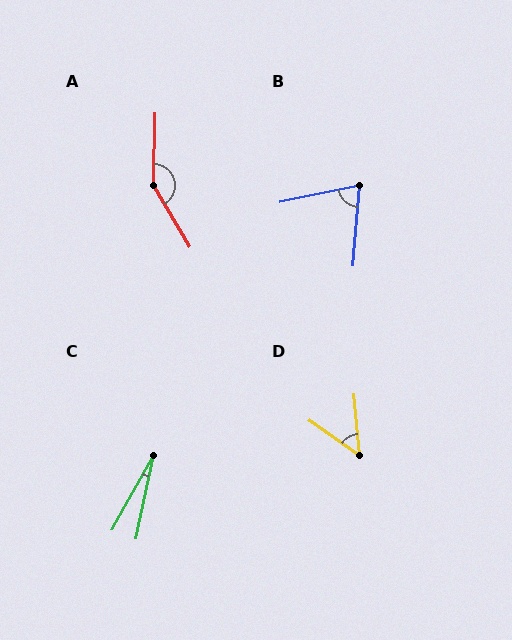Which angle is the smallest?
C, at approximately 17 degrees.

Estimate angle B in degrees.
Approximately 74 degrees.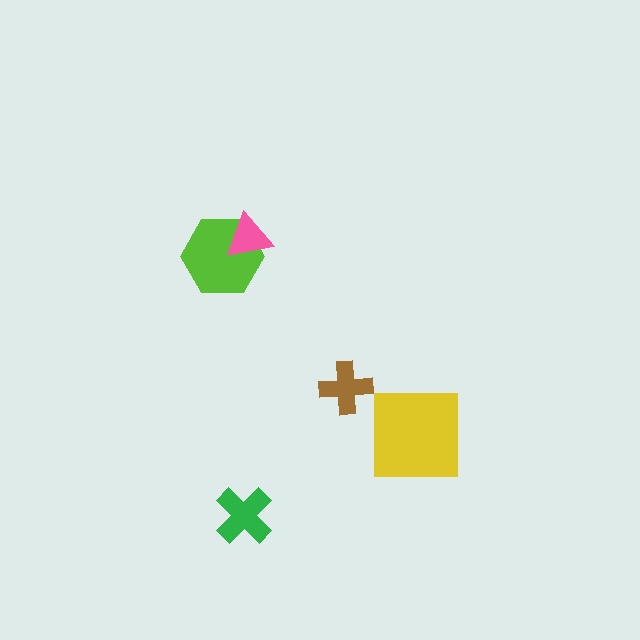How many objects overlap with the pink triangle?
1 object overlaps with the pink triangle.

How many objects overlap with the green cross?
0 objects overlap with the green cross.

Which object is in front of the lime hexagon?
The pink triangle is in front of the lime hexagon.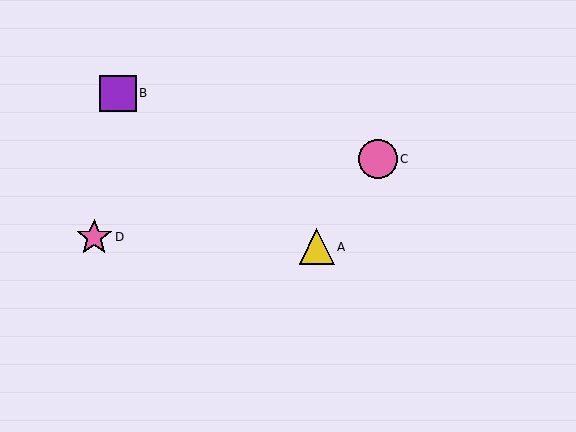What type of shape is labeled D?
Shape D is a pink star.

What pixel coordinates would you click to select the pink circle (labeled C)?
Click at (378, 159) to select the pink circle C.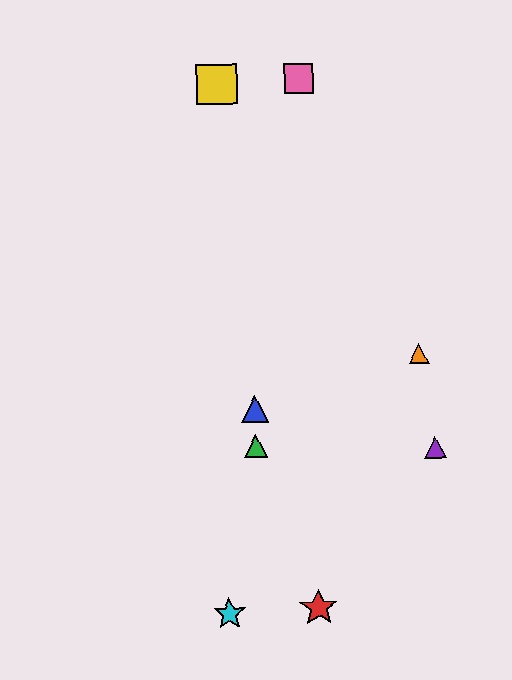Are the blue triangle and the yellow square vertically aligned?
No, the blue triangle is at x≈255 and the yellow square is at x≈217.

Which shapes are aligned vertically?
The blue triangle, the green triangle are aligned vertically.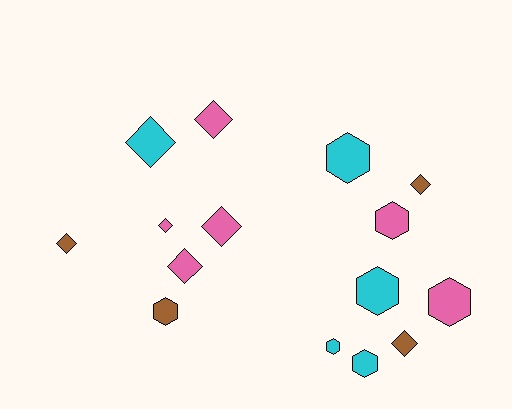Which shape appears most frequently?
Diamond, with 8 objects.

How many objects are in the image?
There are 15 objects.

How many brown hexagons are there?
There is 1 brown hexagon.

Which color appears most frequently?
Pink, with 6 objects.